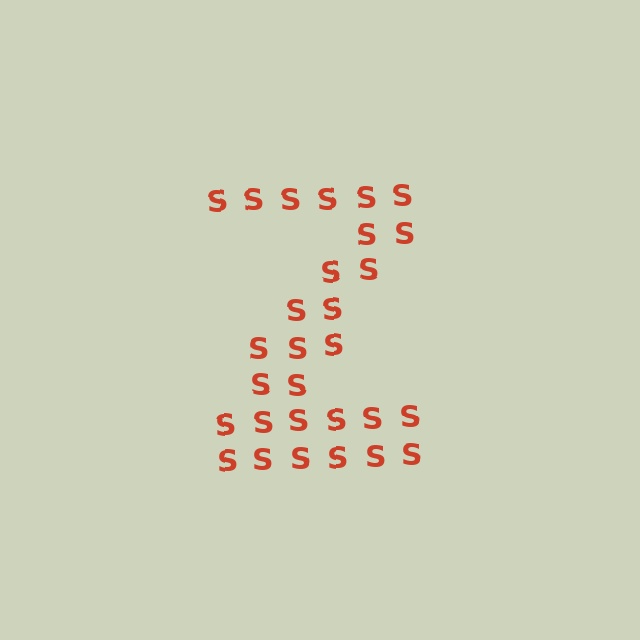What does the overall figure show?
The overall figure shows the letter Z.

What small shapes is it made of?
It is made of small letter S's.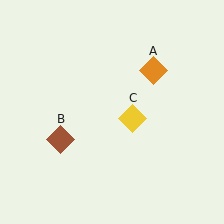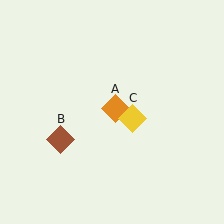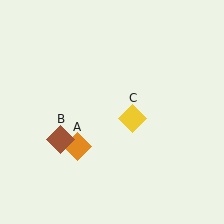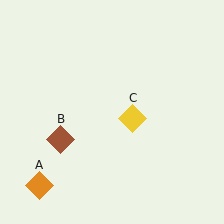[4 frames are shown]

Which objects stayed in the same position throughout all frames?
Brown diamond (object B) and yellow diamond (object C) remained stationary.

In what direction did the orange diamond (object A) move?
The orange diamond (object A) moved down and to the left.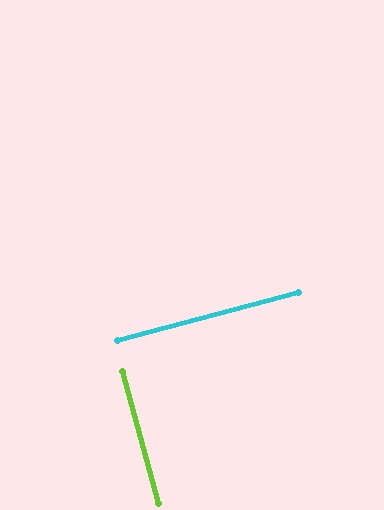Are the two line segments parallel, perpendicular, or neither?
Perpendicular — they meet at approximately 90°.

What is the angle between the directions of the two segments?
Approximately 90 degrees.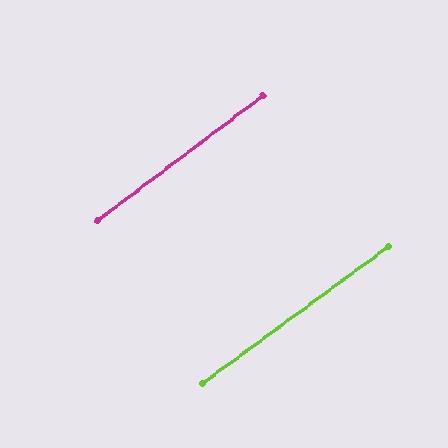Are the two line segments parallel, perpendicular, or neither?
Parallel — their directions differ by only 0.5°.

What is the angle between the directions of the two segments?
Approximately 1 degree.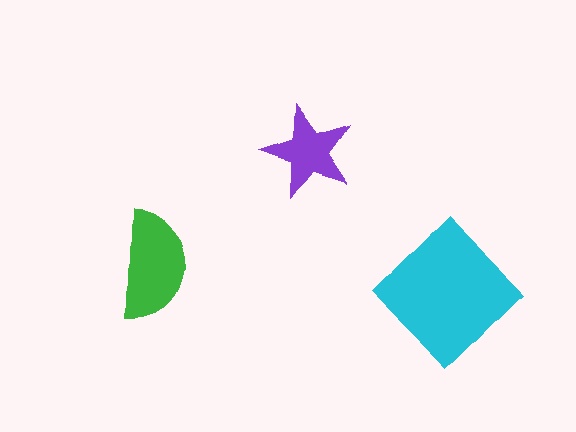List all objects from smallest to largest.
The purple star, the green semicircle, the cyan diamond.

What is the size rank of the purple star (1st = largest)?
3rd.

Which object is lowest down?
The cyan diamond is bottommost.